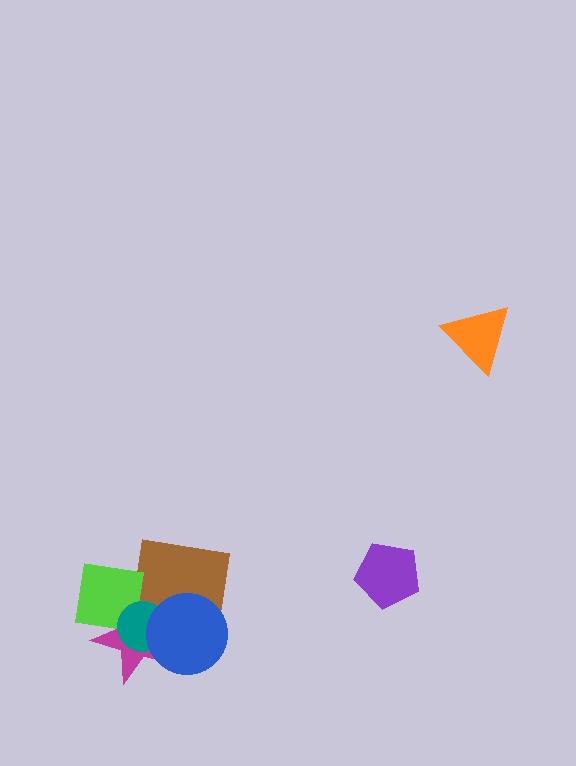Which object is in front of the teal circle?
The blue circle is in front of the teal circle.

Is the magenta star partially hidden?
Yes, it is partially covered by another shape.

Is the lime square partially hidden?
Yes, it is partially covered by another shape.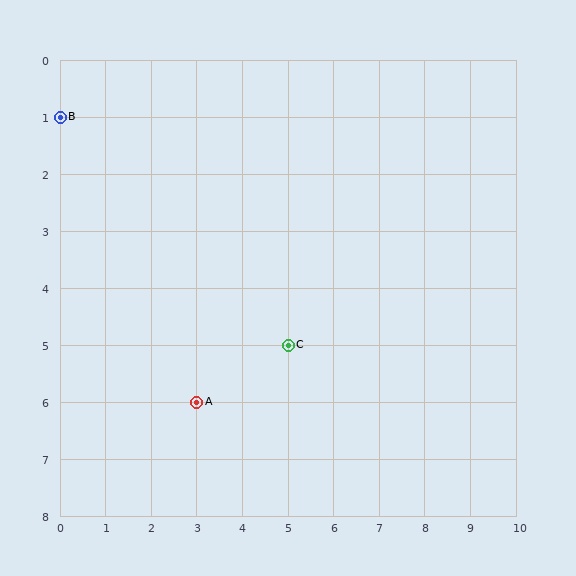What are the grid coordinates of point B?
Point B is at grid coordinates (0, 1).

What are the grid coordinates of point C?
Point C is at grid coordinates (5, 5).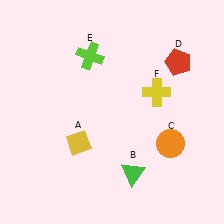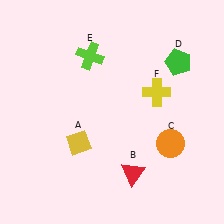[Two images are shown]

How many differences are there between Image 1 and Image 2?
There are 2 differences between the two images.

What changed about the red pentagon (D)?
In Image 1, D is red. In Image 2, it changed to green.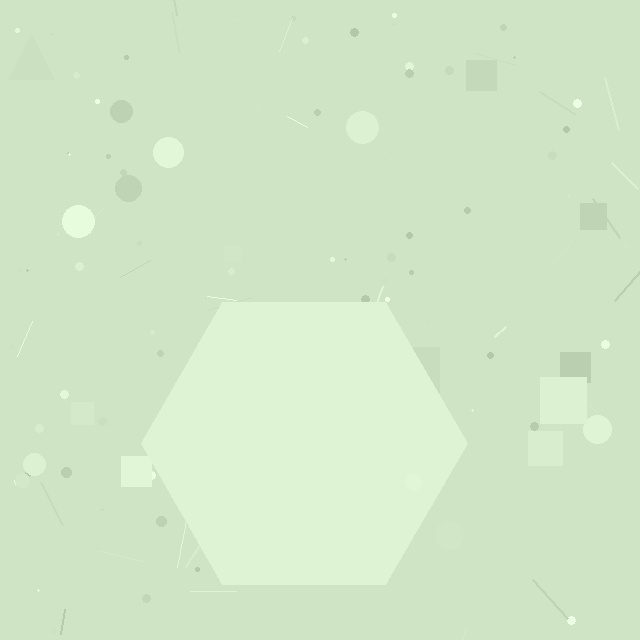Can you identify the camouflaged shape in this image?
The camouflaged shape is a hexagon.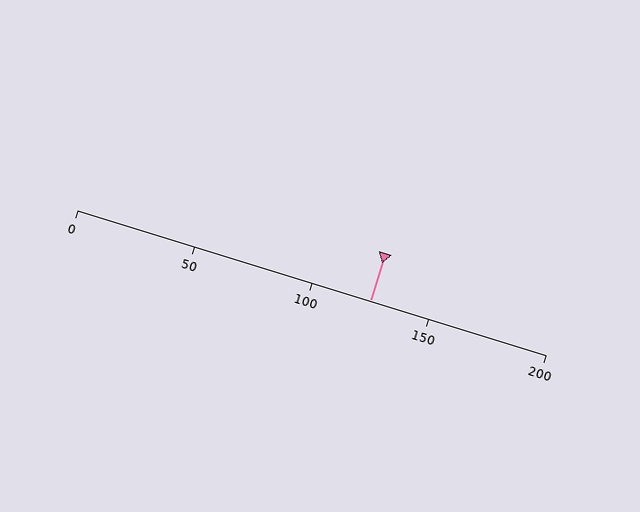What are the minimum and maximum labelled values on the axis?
The axis runs from 0 to 200.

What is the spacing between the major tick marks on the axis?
The major ticks are spaced 50 apart.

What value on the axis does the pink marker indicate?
The marker indicates approximately 125.